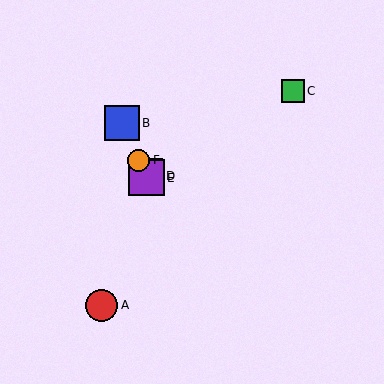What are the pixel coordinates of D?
Object D is at (146, 176).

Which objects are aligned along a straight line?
Objects B, D, E, F are aligned along a straight line.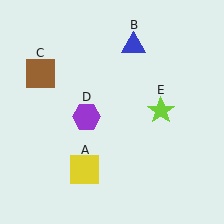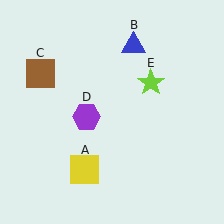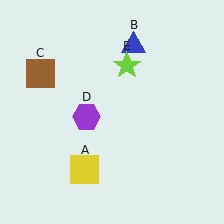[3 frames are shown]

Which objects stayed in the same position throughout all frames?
Yellow square (object A) and blue triangle (object B) and brown square (object C) and purple hexagon (object D) remained stationary.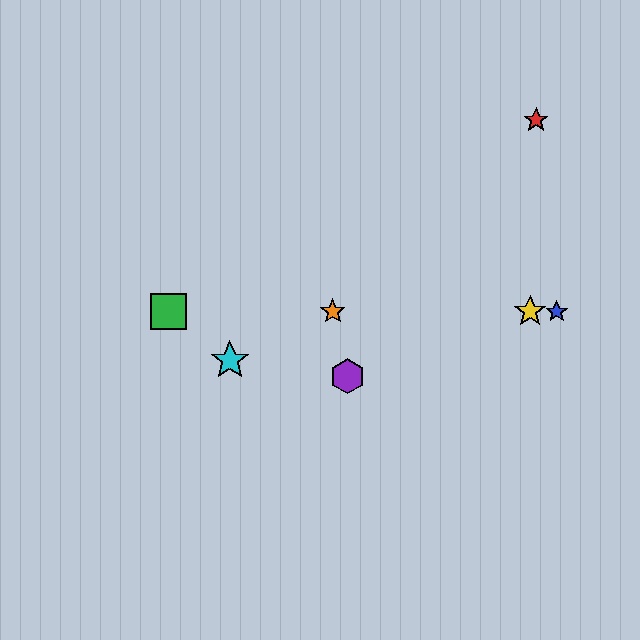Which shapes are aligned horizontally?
The blue star, the green square, the yellow star, the orange star are aligned horizontally.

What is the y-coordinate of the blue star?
The blue star is at y≈312.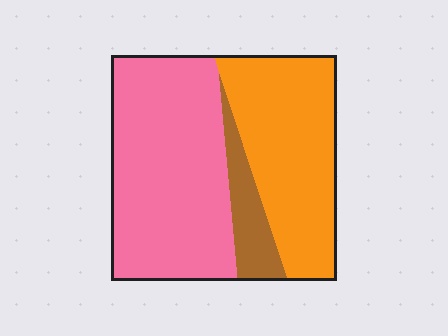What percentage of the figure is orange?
Orange covers 38% of the figure.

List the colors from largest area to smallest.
From largest to smallest: pink, orange, brown.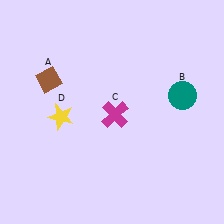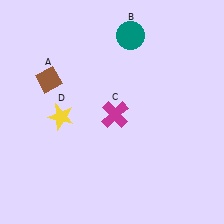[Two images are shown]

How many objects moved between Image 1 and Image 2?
1 object moved between the two images.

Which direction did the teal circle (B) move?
The teal circle (B) moved up.